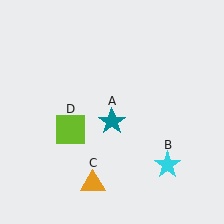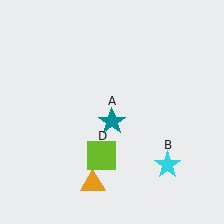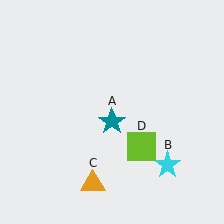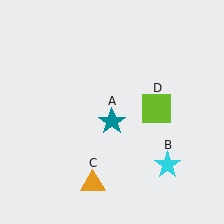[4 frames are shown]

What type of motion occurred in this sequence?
The lime square (object D) rotated counterclockwise around the center of the scene.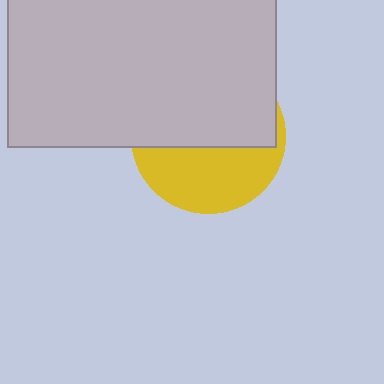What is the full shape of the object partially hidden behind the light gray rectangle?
The partially hidden object is a yellow circle.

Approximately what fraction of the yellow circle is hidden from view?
Roughly 57% of the yellow circle is hidden behind the light gray rectangle.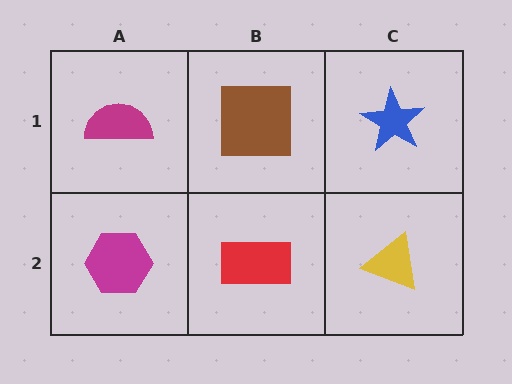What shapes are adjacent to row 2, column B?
A brown square (row 1, column B), a magenta hexagon (row 2, column A), a yellow triangle (row 2, column C).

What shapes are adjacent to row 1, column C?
A yellow triangle (row 2, column C), a brown square (row 1, column B).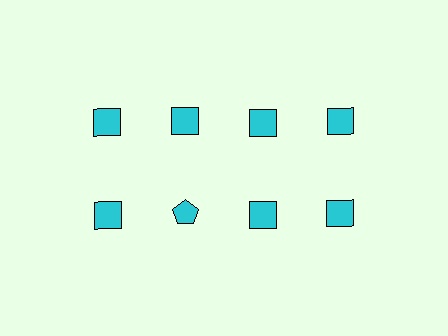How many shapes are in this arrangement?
There are 8 shapes arranged in a grid pattern.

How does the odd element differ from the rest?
It has a different shape: pentagon instead of square.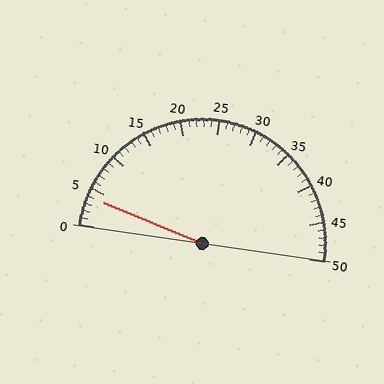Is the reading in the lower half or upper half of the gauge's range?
The reading is in the lower half of the range (0 to 50).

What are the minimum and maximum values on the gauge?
The gauge ranges from 0 to 50.